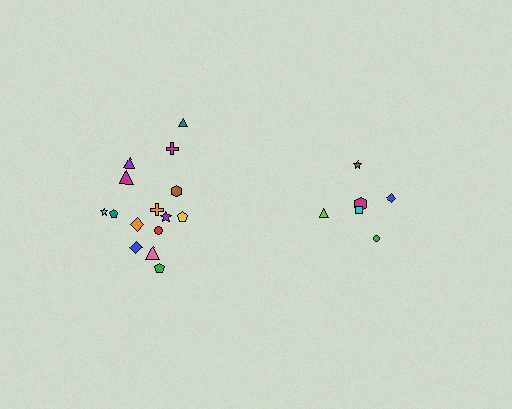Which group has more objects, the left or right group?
The left group.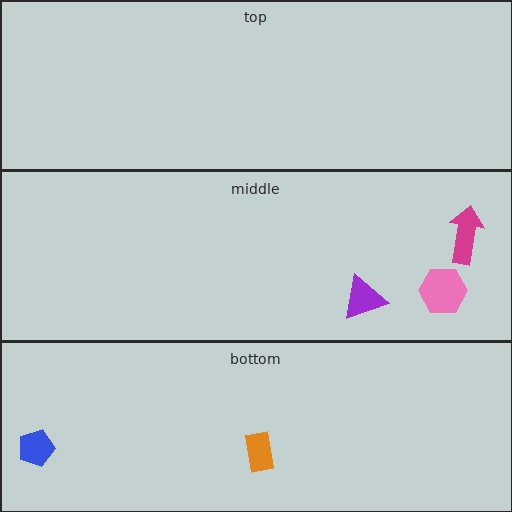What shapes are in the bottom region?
The orange rectangle, the blue pentagon.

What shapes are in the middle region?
The magenta arrow, the pink hexagon, the purple triangle.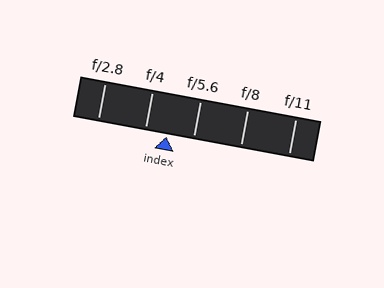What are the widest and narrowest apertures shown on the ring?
The widest aperture shown is f/2.8 and the narrowest is f/11.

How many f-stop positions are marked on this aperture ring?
There are 5 f-stop positions marked.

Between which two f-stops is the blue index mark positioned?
The index mark is between f/4 and f/5.6.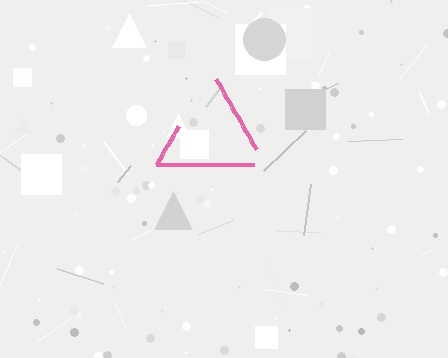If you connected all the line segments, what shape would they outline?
They would outline a triangle.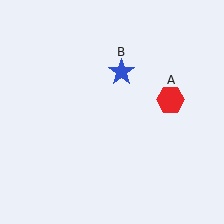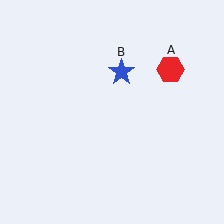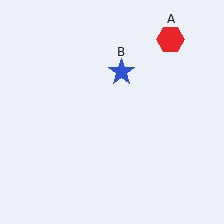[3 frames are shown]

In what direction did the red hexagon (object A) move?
The red hexagon (object A) moved up.